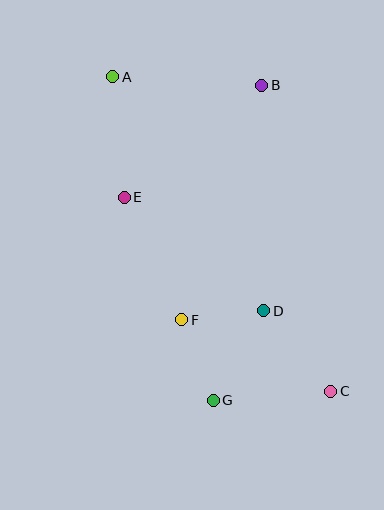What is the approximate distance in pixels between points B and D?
The distance between B and D is approximately 226 pixels.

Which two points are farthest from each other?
Points A and C are farthest from each other.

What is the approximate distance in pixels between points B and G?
The distance between B and G is approximately 319 pixels.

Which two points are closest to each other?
Points D and F are closest to each other.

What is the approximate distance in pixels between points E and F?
The distance between E and F is approximately 135 pixels.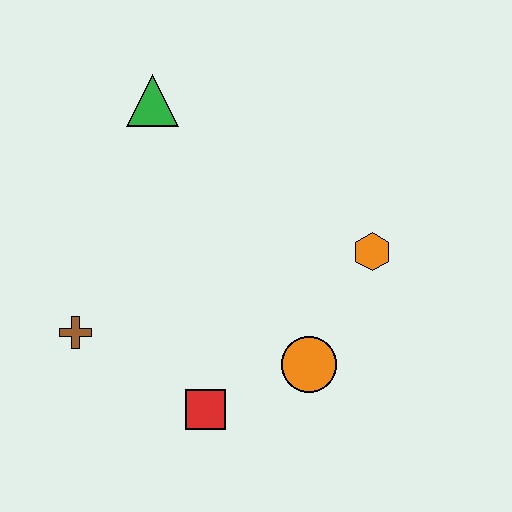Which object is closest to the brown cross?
The red square is closest to the brown cross.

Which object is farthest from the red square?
The green triangle is farthest from the red square.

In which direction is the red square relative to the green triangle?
The red square is below the green triangle.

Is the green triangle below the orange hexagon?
No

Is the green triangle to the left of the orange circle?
Yes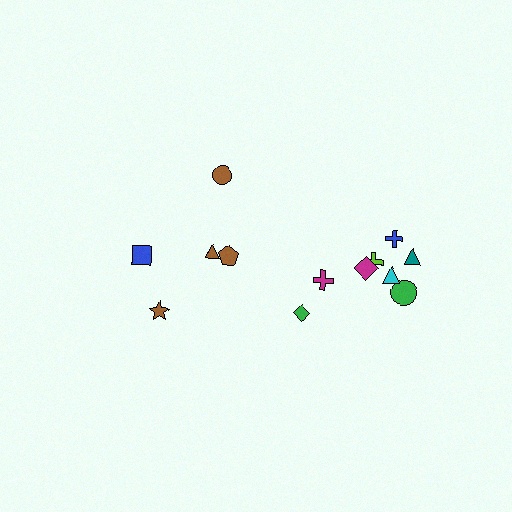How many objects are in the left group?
There are 5 objects.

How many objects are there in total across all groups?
There are 13 objects.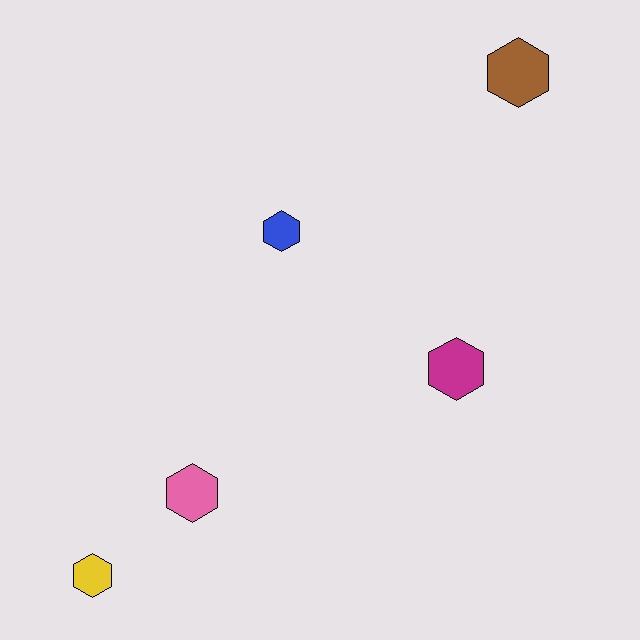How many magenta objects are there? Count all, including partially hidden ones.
There is 1 magenta object.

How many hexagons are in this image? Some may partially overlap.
There are 5 hexagons.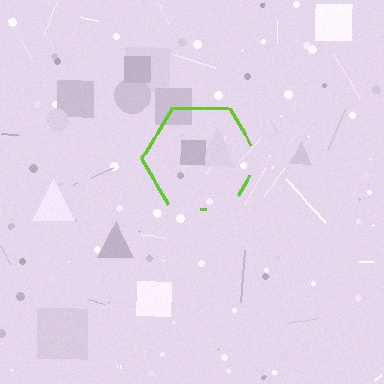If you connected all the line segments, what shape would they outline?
They would outline a hexagon.